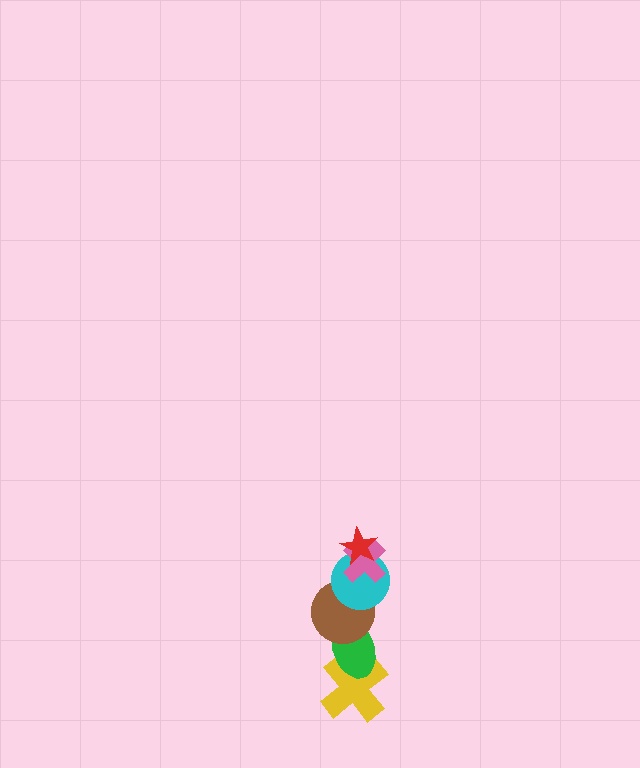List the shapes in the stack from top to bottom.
From top to bottom: the red star, the pink cross, the cyan circle, the brown circle, the green ellipse, the yellow cross.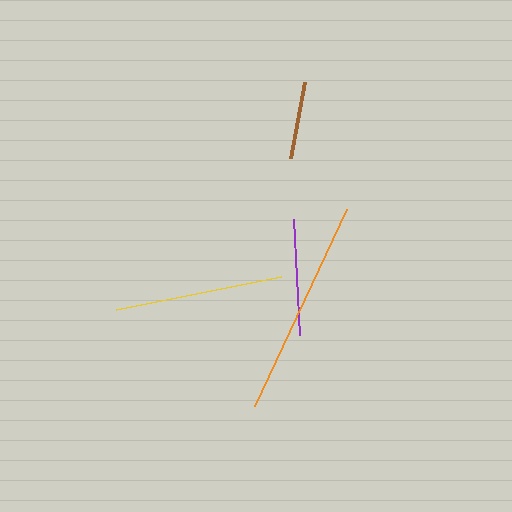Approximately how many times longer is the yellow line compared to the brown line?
The yellow line is approximately 2.2 times the length of the brown line.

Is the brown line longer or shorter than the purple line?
The purple line is longer than the brown line.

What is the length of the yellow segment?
The yellow segment is approximately 168 pixels long.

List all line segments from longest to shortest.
From longest to shortest: orange, yellow, purple, brown.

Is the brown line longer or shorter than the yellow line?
The yellow line is longer than the brown line.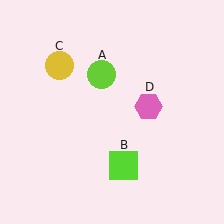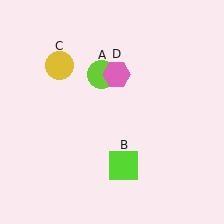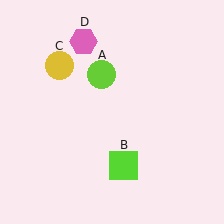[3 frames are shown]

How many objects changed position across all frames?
1 object changed position: pink hexagon (object D).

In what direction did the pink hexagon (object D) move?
The pink hexagon (object D) moved up and to the left.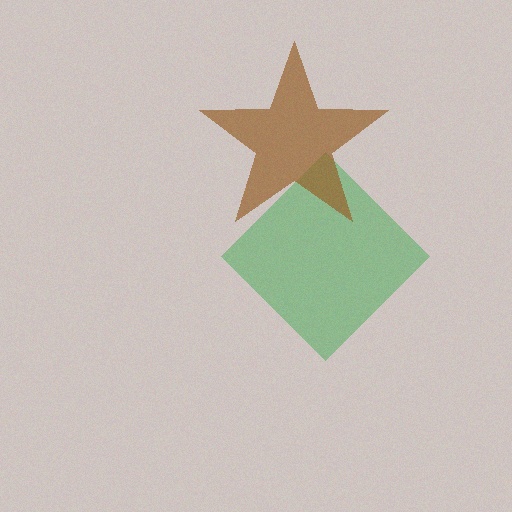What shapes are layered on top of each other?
The layered shapes are: a green diamond, a brown star.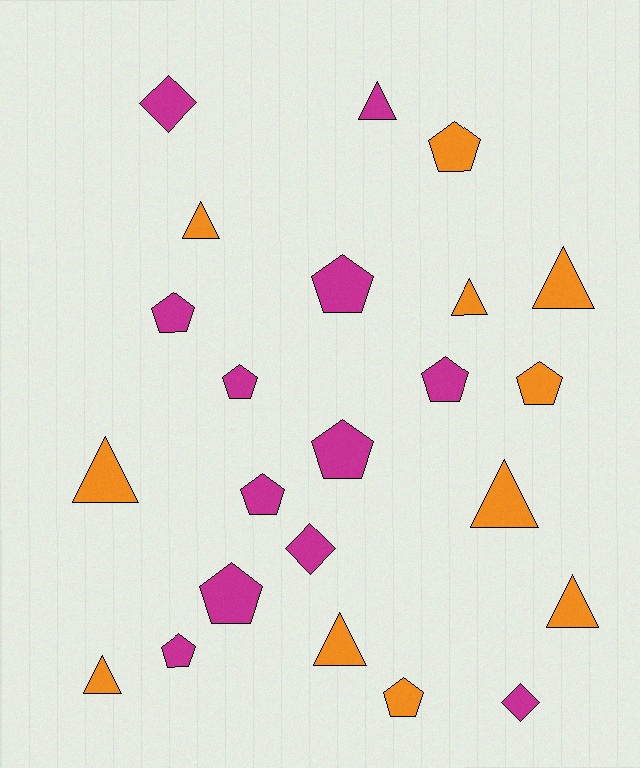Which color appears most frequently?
Magenta, with 12 objects.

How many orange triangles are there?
There are 8 orange triangles.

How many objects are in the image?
There are 23 objects.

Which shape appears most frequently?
Pentagon, with 11 objects.